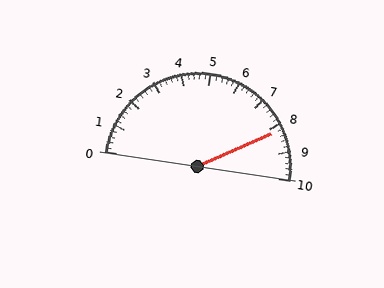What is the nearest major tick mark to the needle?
The nearest major tick mark is 8.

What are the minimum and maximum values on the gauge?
The gauge ranges from 0 to 10.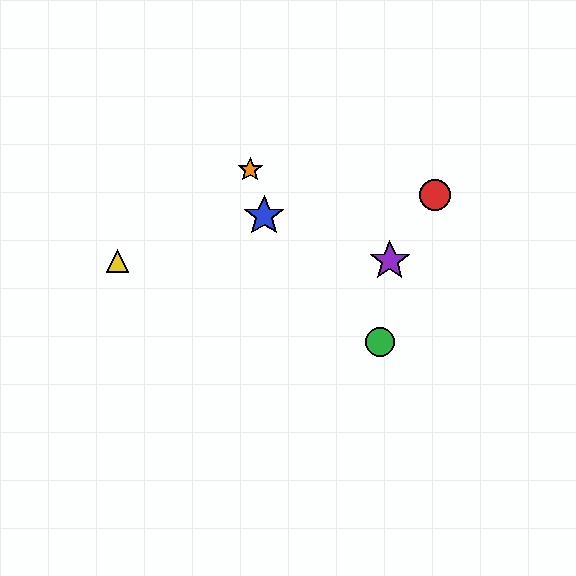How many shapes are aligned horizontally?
2 shapes (the yellow triangle, the purple star) are aligned horizontally.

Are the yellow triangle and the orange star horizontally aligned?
No, the yellow triangle is at y≈261 and the orange star is at y≈170.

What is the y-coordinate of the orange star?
The orange star is at y≈170.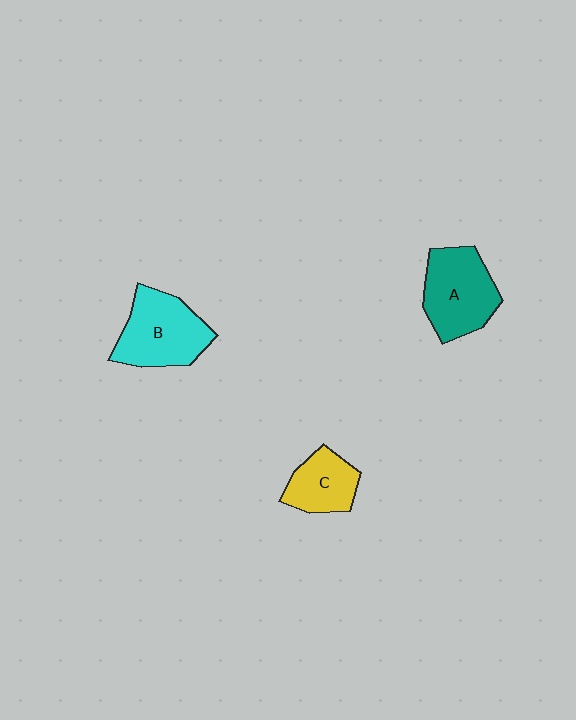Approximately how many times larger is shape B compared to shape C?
Approximately 1.6 times.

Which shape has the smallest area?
Shape C (yellow).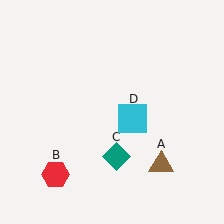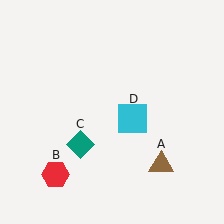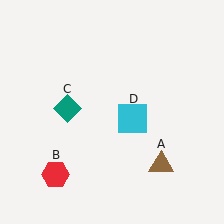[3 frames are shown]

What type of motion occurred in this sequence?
The teal diamond (object C) rotated clockwise around the center of the scene.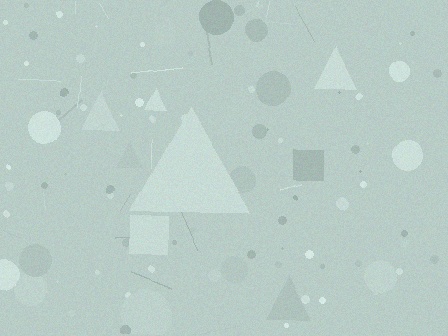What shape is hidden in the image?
A triangle is hidden in the image.